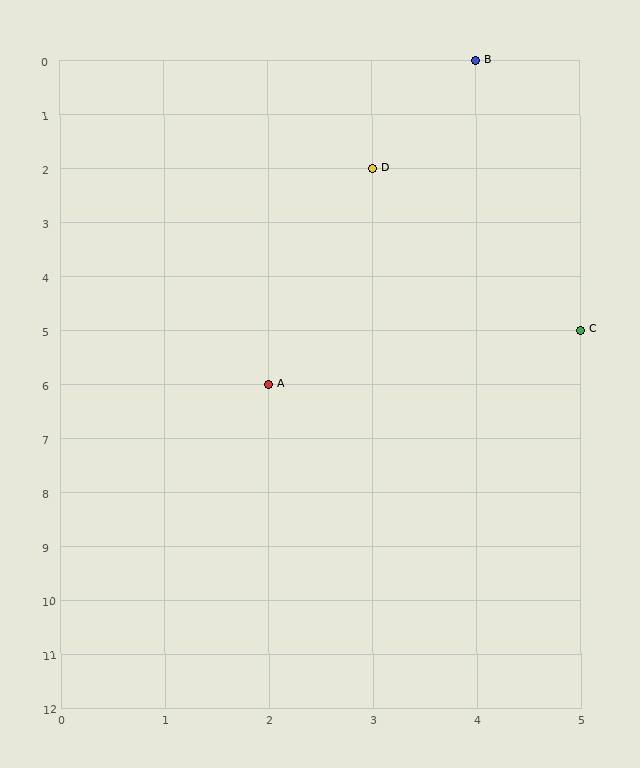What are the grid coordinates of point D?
Point D is at grid coordinates (3, 2).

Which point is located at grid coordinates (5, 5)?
Point C is at (5, 5).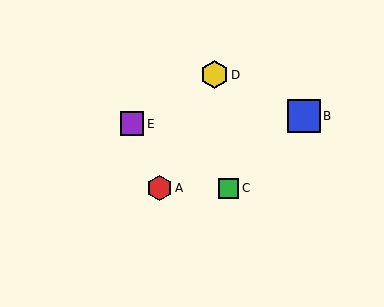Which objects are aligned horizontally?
Objects A, C are aligned horizontally.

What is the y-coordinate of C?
Object C is at y≈188.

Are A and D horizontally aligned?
No, A is at y≈188 and D is at y≈75.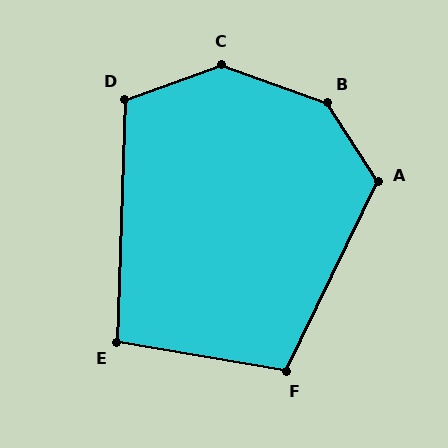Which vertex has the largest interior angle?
B, at approximately 142 degrees.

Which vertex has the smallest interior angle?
E, at approximately 98 degrees.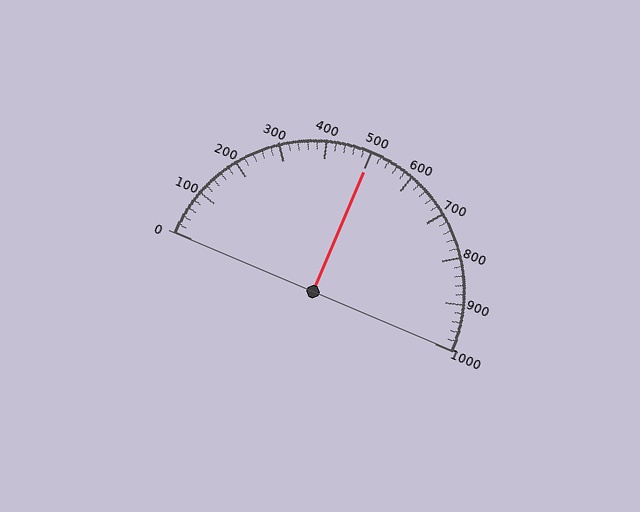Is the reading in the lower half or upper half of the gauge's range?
The reading is in the upper half of the range (0 to 1000).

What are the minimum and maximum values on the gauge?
The gauge ranges from 0 to 1000.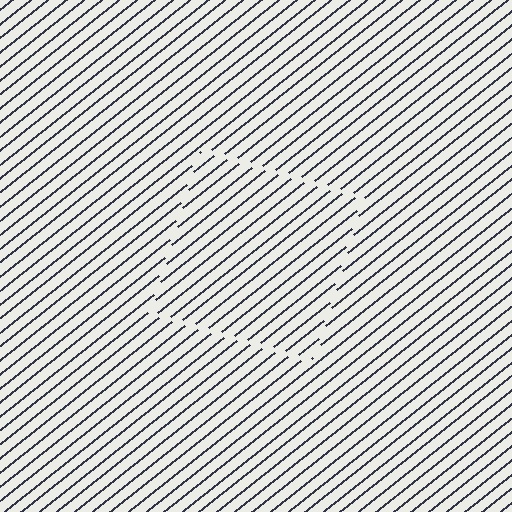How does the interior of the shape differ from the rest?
The interior of the shape contains the same grating, shifted by half a period — the contour is defined by the phase discontinuity where line-ends from the inner and outer gratings abut.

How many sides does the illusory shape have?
4 sides — the line-ends trace a square.